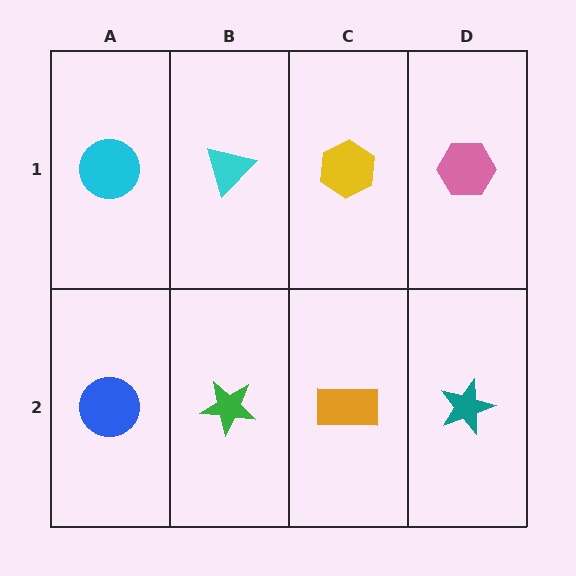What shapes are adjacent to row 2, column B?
A cyan triangle (row 1, column B), a blue circle (row 2, column A), an orange rectangle (row 2, column C).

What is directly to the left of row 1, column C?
A cyan triangle.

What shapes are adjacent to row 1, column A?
A blue circle (row 2, column A), a cyan triangle (row 1, column B).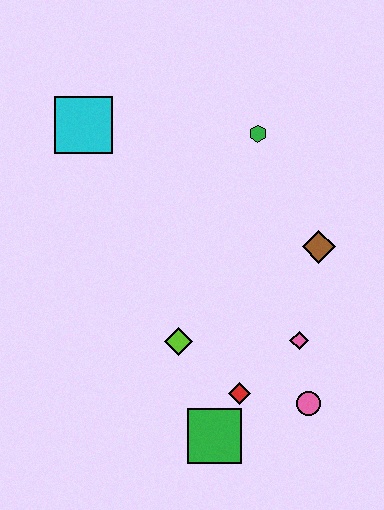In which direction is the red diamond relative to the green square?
The red diamond is above the green square.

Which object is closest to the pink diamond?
The pink circle is closest to the pink diamond.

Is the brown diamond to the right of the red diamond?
Yes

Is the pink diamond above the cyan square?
No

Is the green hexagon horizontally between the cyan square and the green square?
No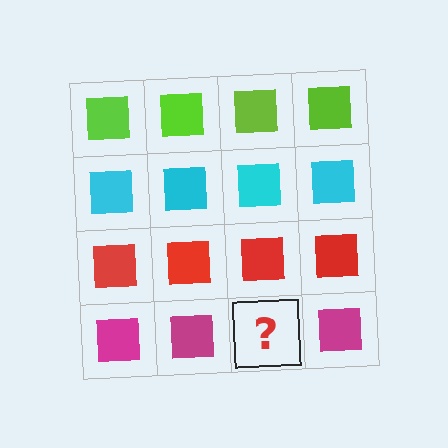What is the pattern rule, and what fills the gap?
The rule is that each row has a consistent color. The gap should be filled with a magenta square.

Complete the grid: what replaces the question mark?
The question mark should be replaced with a magenta square.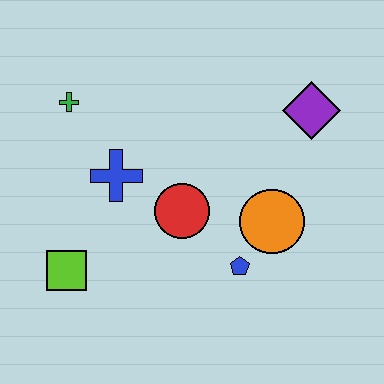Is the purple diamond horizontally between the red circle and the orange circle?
No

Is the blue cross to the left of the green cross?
No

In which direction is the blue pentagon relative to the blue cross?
The blue pentagon is to the right of the blue cross.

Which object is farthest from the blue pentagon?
The green cross is farthest from the blue pentagon.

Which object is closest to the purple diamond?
The orange circle is closest to the purple diamond.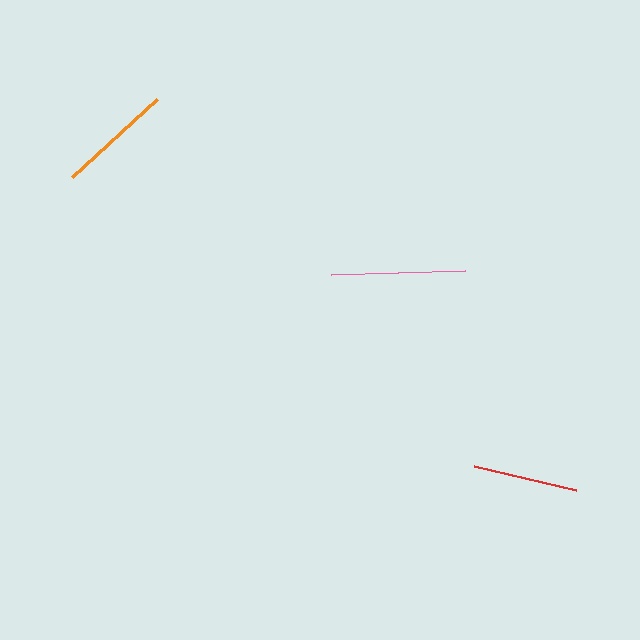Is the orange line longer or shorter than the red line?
The orange line is longer than the red line.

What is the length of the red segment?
The red segment is approximately 104 pixels long.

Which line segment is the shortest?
The red line is the shortest at approximately 104 pixels.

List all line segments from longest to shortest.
From longest to shortest: pink, orange, red.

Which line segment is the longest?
The pink line is the longest at approximately 135 pixels.